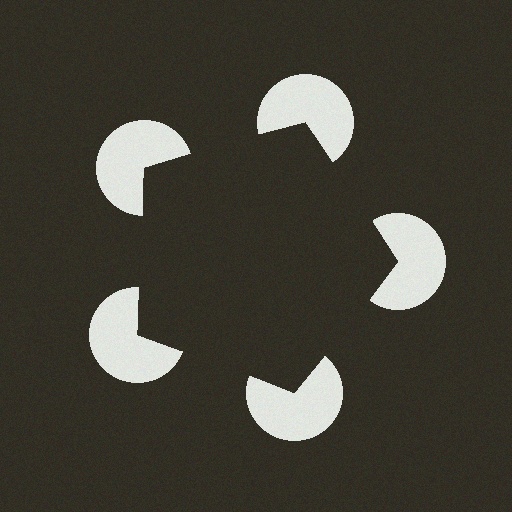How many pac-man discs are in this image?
There are 5 — one at each vertex of the illusory pentagon.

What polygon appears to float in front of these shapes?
An illusory pentagon — its edges are inferred from the aligned wedge cuts in the pac-man discs, not physically drawn.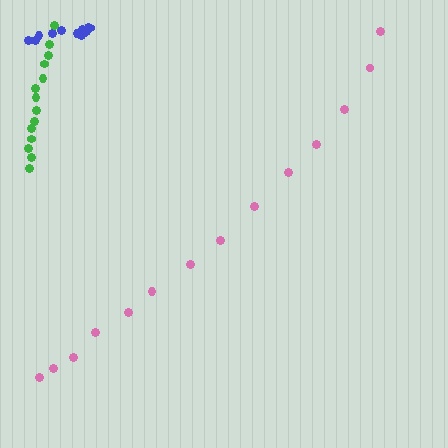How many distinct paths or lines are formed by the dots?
There are 3 distinct paths.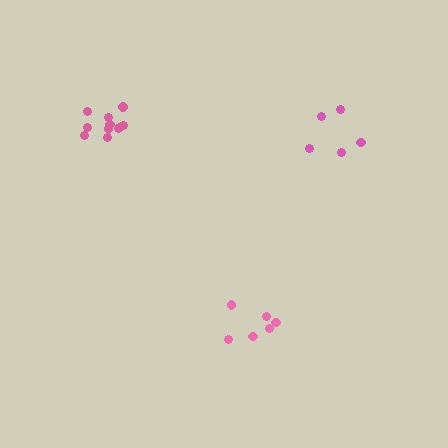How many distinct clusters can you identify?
There are 3 distinct clusters.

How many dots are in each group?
Group 1: 6 dots, Group 2: 11 dots, Group 3: 5 dots (22 total).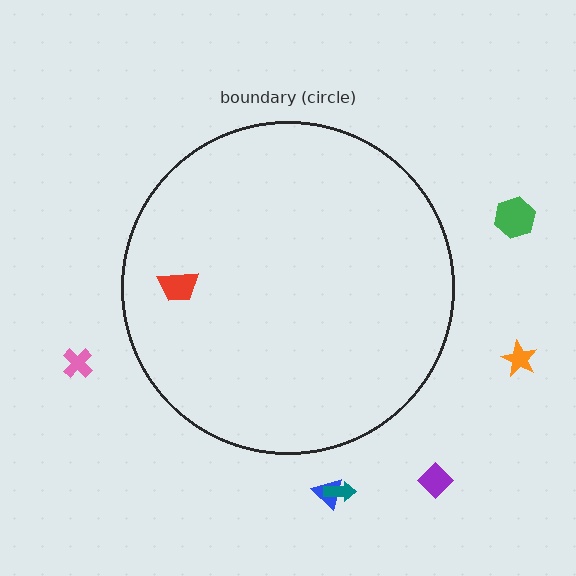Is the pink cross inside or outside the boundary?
Outside.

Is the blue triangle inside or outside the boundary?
Outside.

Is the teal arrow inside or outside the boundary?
Outside.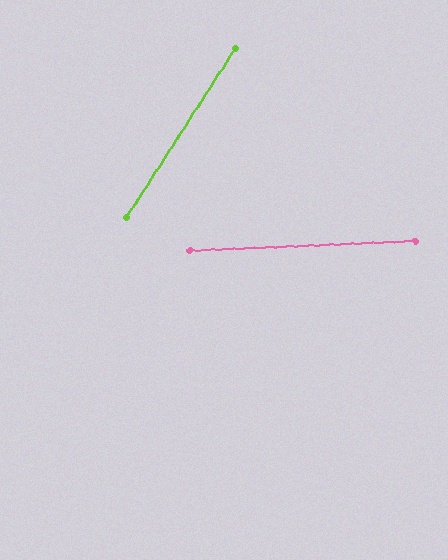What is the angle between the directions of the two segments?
Approximately 55 degrees.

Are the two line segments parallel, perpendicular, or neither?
Neither parallel nor perpendicular — they differ by about 55°.